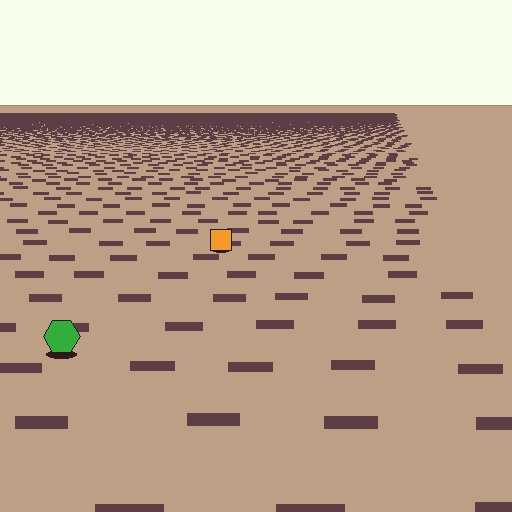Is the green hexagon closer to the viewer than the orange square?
Yes. The green hexagon is closer — you can tell from the texture gradient: the ground texture is coarser near it.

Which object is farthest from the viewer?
The orange square is farthest from the viewer. It appears smaller and the ground texture around it is denser.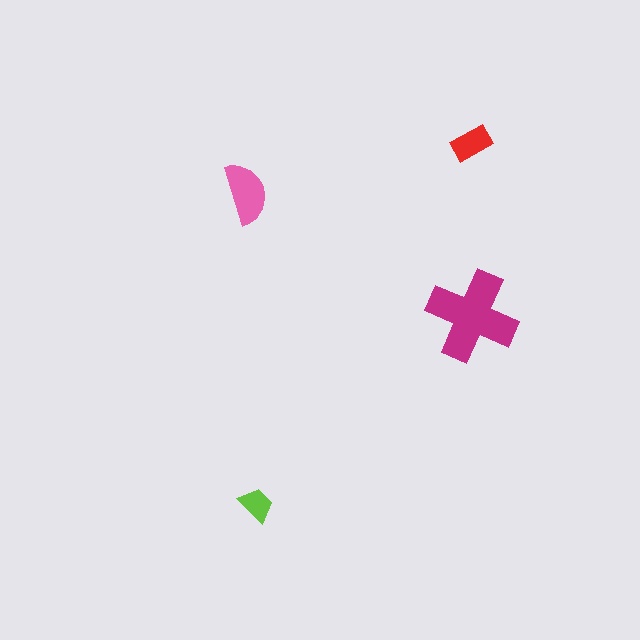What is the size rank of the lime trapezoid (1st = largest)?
4th.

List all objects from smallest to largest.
The lime trapezoid, the red rectangle, the pink semicircle, the magenta cross.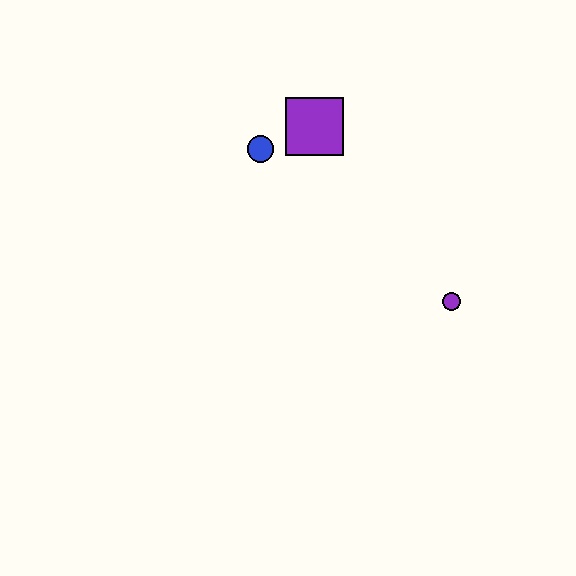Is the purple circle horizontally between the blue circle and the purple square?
No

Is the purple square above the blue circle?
Yes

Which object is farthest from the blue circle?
The purple circle is farthest from the blue circle.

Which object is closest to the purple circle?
The purple square is closest to the purple circle.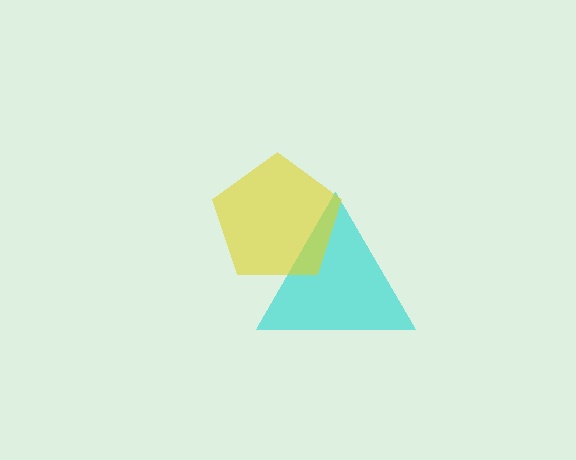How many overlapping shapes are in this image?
There are 2 overlapping shapes in the image.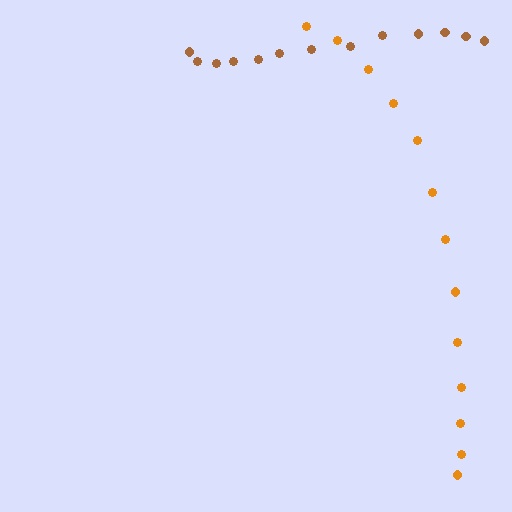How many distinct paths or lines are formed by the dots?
There are 2 distinct paths.